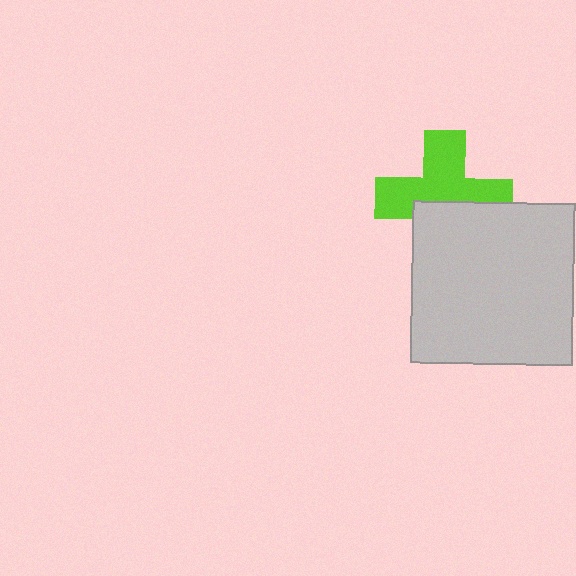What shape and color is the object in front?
The object in front is a light gray square.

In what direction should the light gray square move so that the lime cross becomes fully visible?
The light gray square should move down. That is the shortest direction to clear the overlap and leave the lime cross fully visible.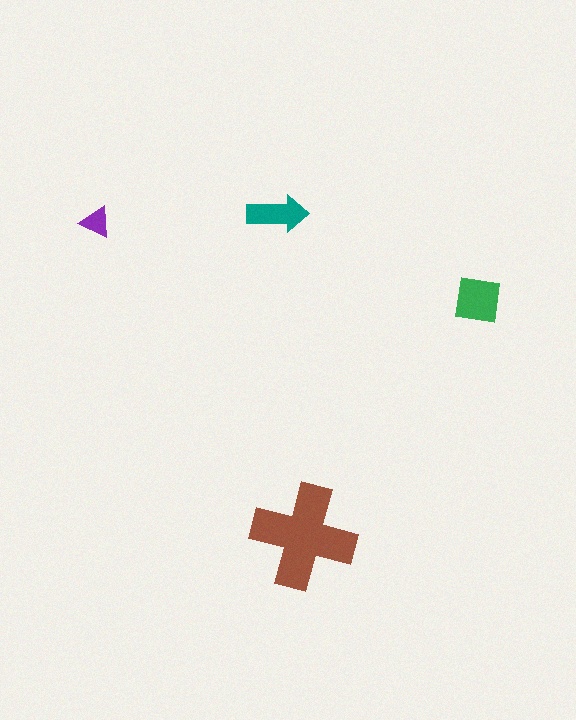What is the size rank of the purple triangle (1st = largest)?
4th.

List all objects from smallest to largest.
The purple triangle, the teal arrow, the green square, the brown cross.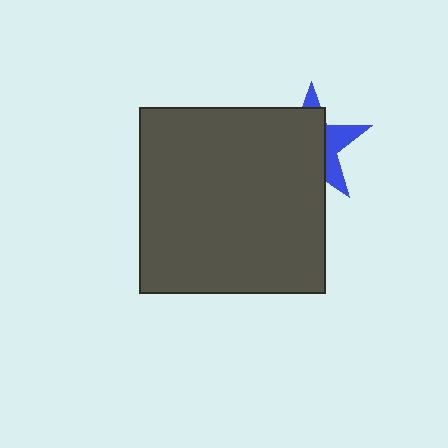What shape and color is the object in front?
The object in front is a dark gray square.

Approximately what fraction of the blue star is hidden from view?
Roughly 66% of the blue star is hidden behind the dark gray square.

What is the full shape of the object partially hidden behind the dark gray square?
The partially hidden object is a blue star.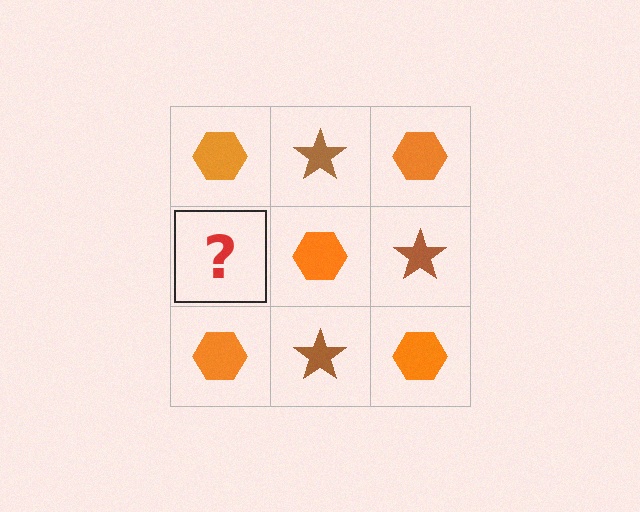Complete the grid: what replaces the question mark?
The question mark should be replaced with a brown star.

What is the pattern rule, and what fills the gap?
The rule is that it alternates orange hexagon and brown star in a checkerboard pattern. The gap should be filled with a brown star.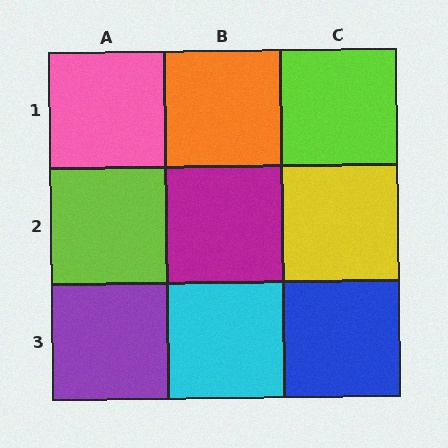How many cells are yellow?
1 cell is yellow.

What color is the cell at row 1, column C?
Lime.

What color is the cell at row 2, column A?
Lime.